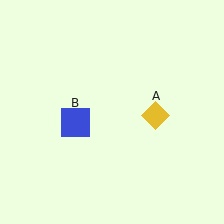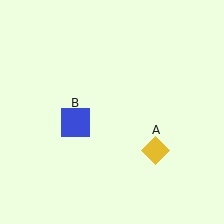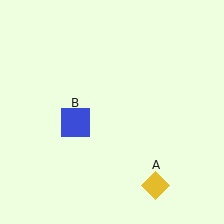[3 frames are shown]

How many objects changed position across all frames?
1 object changed position: yellow diamond (object A).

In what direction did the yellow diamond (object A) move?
The yellow diamond (object A) moved down.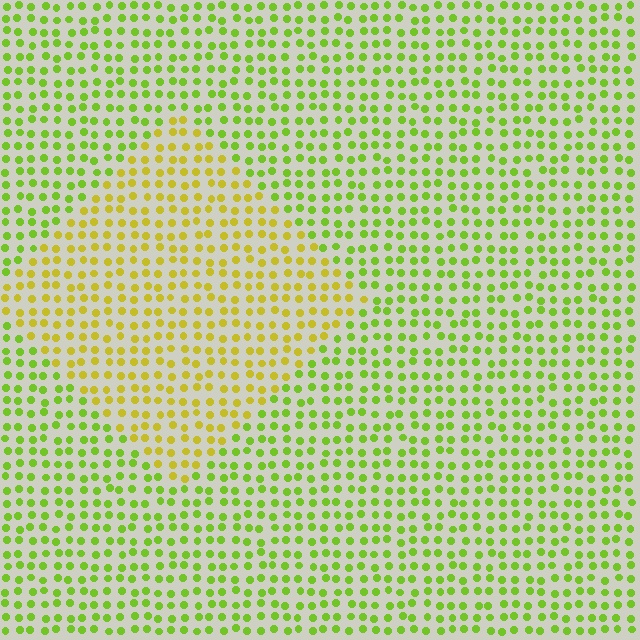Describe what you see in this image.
The image is filled with small lime elements in a uniform arrangement. A diamond-shaped region is visible where the elements are tinted to a slightly different hue, forming a subtle color boundary.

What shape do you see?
I see a diamond.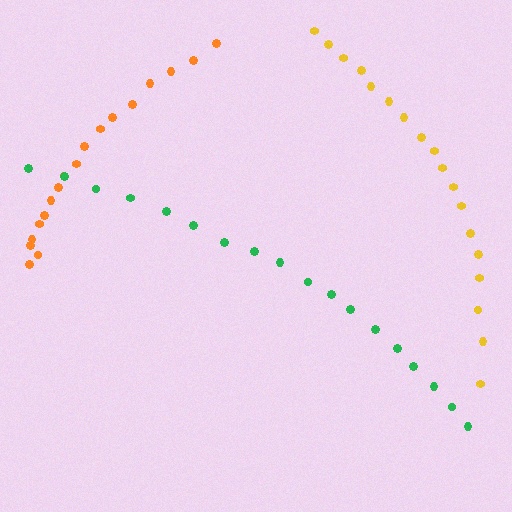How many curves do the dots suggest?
There are 3 distinct paths.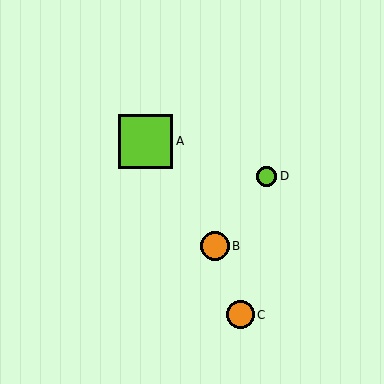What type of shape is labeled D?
Shape D is a lime circle.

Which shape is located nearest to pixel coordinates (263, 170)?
The lime circle (labeled D) at (267, 176) is nearest to that location.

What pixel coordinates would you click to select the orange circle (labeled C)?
Click at (241, 315) to select the orange circle C.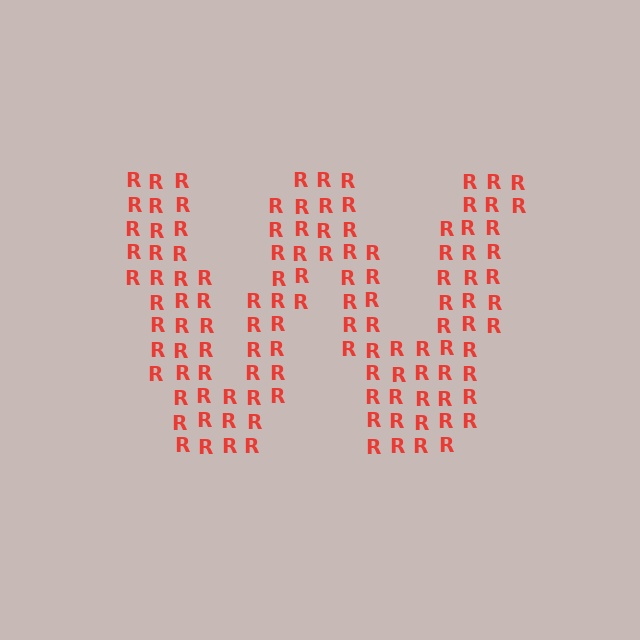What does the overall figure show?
The overall figure shows the letter W.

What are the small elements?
The small elements are letter R's.